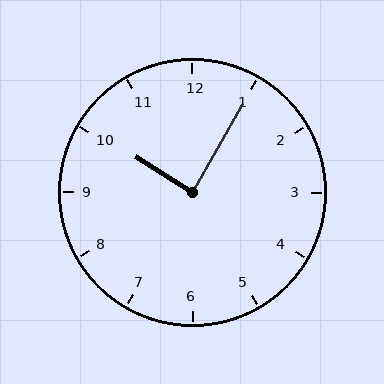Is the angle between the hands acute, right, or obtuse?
It is right.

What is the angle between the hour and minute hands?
Approximately 88 degrees.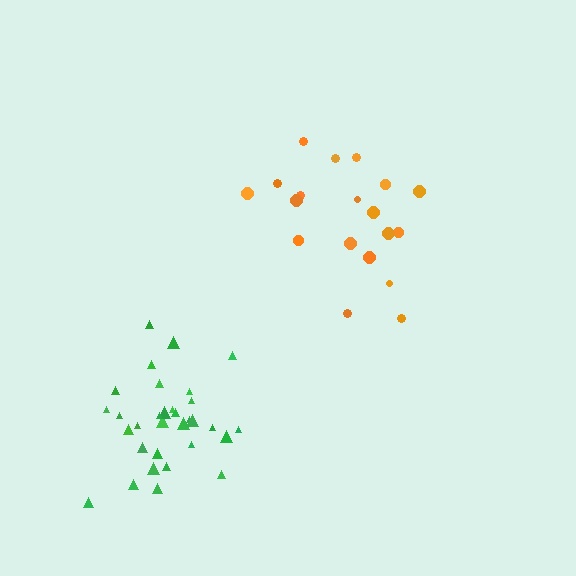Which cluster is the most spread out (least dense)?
Orange.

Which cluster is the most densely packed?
Green.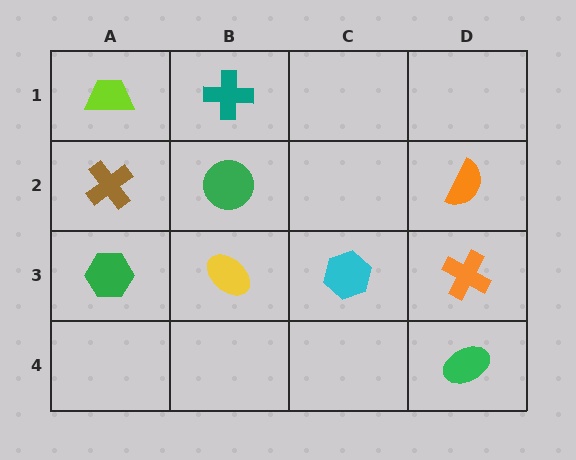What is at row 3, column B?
A yellow ellipse.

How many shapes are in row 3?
4 shapes.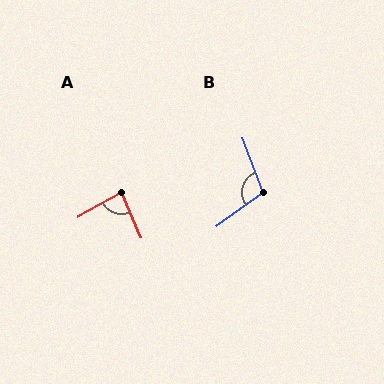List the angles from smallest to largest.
A (84°), B (105°).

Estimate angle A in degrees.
Approximately 84 degrees.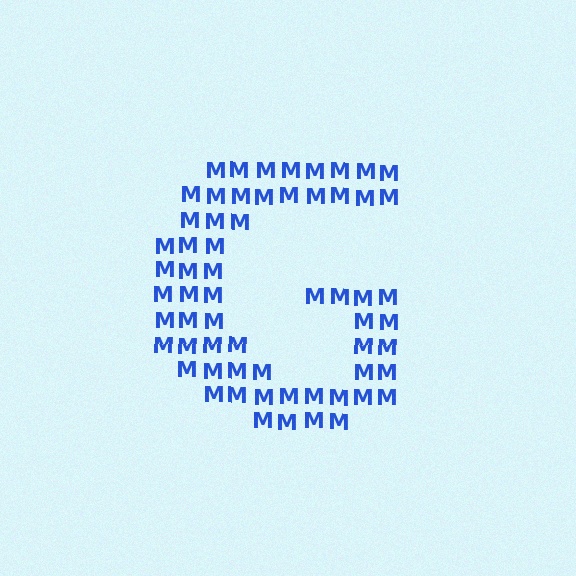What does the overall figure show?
The overall figure shows the letter G.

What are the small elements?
The small elements are letter M's.